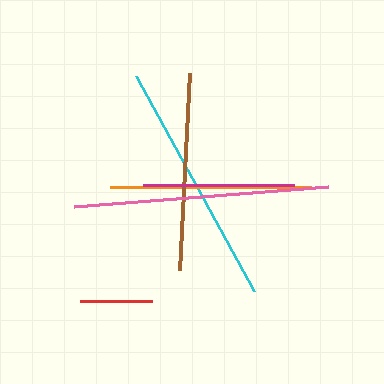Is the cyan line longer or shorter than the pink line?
The pink line is longer than the cyan line.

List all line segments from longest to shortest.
From longest to shortest: pink, cyan, orange, brown, magenta, red.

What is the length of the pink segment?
The pink segment is approximately 255 pixels long.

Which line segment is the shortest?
The red line is the shortest at approximately 72 pixels.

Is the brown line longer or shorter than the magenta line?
The brown line is longer than the magenta line.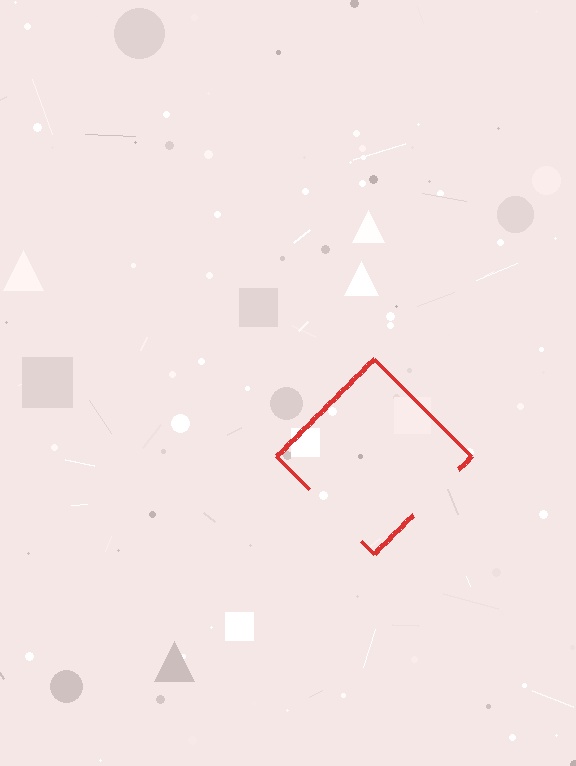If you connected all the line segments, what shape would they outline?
They would outline a diamond.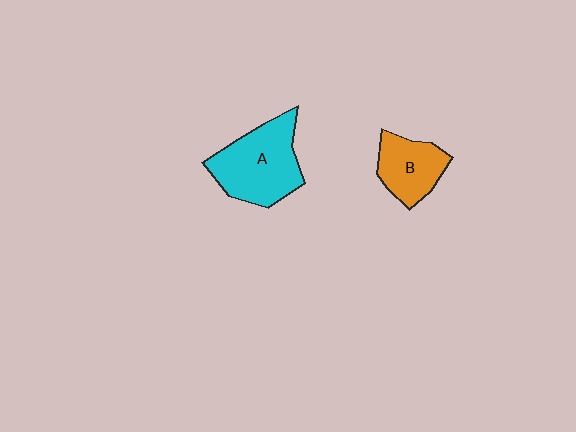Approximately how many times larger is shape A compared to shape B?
Approximately 1.6 times.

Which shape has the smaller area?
Shape B (orange).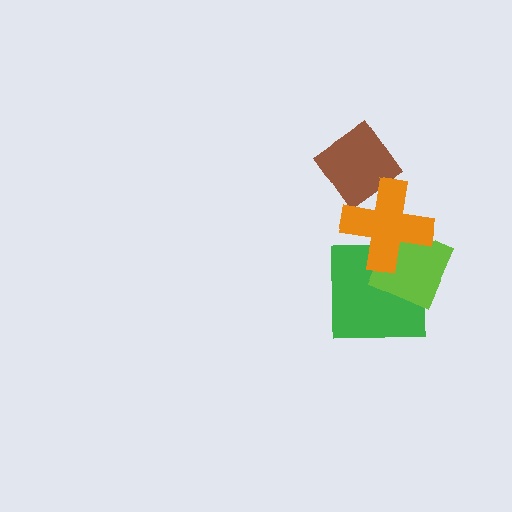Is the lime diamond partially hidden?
Yes, it is partially covered by another shape.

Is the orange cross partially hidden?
No, no other shape covers it.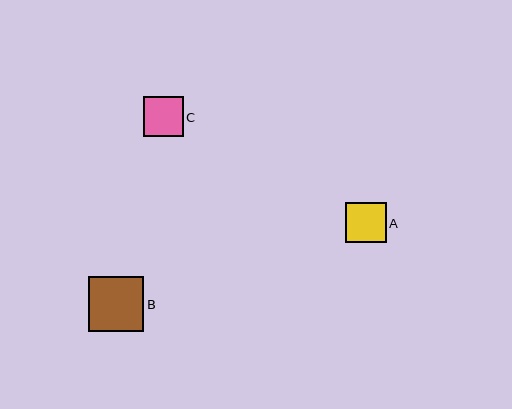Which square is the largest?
Square B is the largest with a size of approximately 55 pixels.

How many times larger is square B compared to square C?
Square B is approximately 1.4 times the size of square C.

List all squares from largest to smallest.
From largest to smallest: B, A, C.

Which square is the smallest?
Square C is the smallest with a size of approximately 40 pixels.